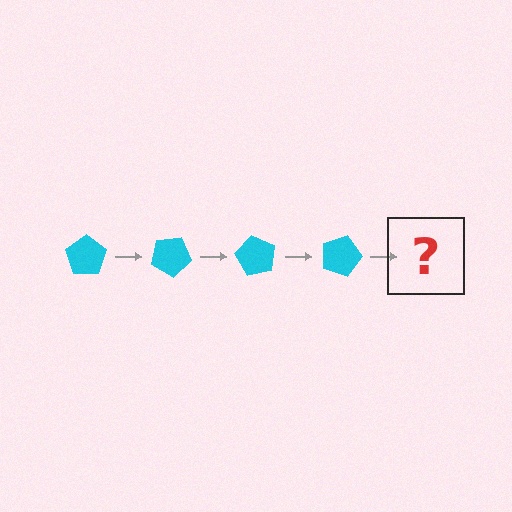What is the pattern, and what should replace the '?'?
The pattern is that the pentagon rotates 30 degrees each step. The '?' should be a cyan pentagon rotated 120 degrees.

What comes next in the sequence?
The next element should be a cyan pentagon rotated 120 degrees.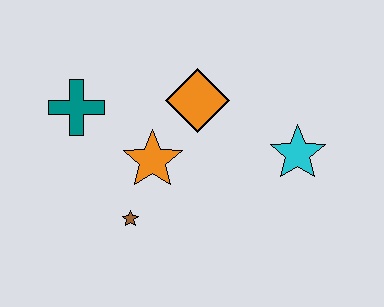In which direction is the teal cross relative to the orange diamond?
The teal cross is to the left of the orange diamond.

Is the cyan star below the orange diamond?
Yes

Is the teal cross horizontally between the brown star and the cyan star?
No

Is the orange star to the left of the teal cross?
No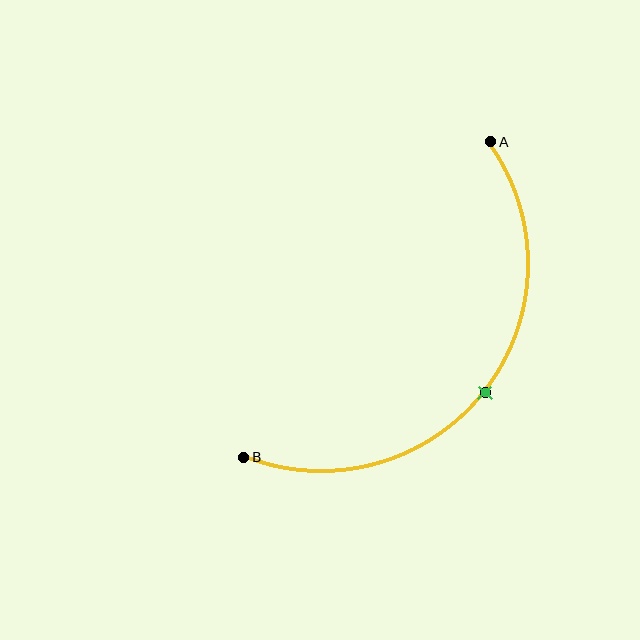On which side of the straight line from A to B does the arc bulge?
The arc bulges below and to the right of the straight line connecting A and B.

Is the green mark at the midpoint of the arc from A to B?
Yes. The green mark lies on the arc at equal arc-length from both A and B — it is the arc midpoint.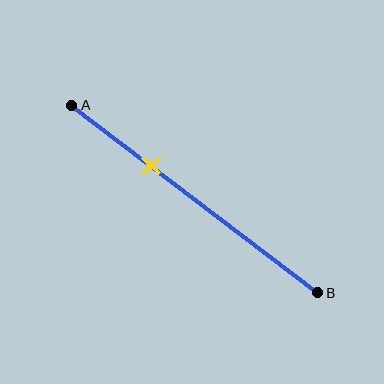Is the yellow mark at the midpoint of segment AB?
No, the mark is at about 30% from A, not at the 50% midpoint.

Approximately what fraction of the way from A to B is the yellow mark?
The yellow mark is approximately 30% of the way from A to B.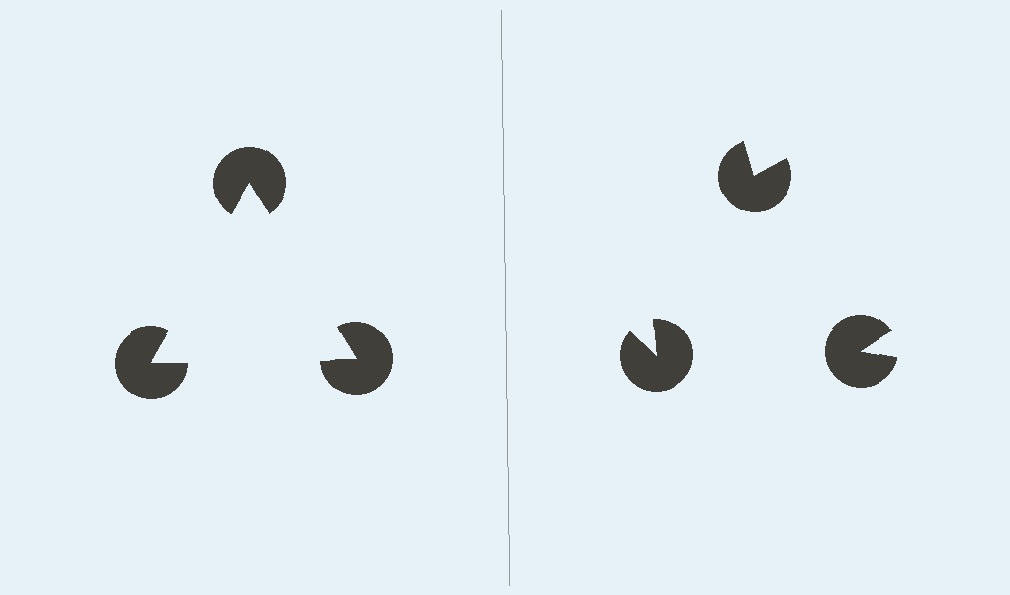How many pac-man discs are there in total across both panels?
6 — 3 on each side.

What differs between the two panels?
The pac-man discs are positioned identically on both sides; only the wedge orientations differ. On the left they align to a triangle; on the right they are misaligned.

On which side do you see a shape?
An illusory triangle appears on the left side. On the right side the wedge cuts are rotated, so no coherent shape forms.